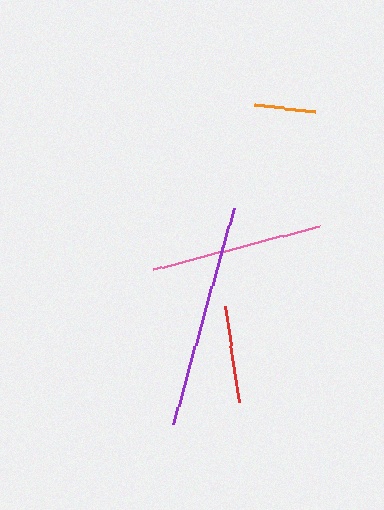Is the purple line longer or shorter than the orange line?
The purple line is longer than the orange line.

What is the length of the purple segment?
The purple segment is approximately 225 pixels long.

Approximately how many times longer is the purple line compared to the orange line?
The purple line is approximately 3.7 times the length of the orange line.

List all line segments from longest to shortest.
From longest to shortest: purple, pink, red, orange.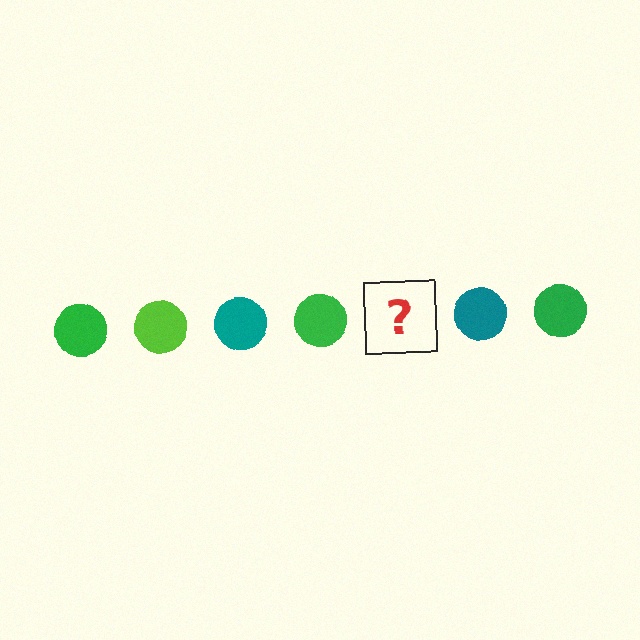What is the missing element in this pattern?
The missing element is a lime circle.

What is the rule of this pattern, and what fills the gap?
The rule is that the pattern cycles through green, lime, teal circles. The gap should be filled with a lime circle.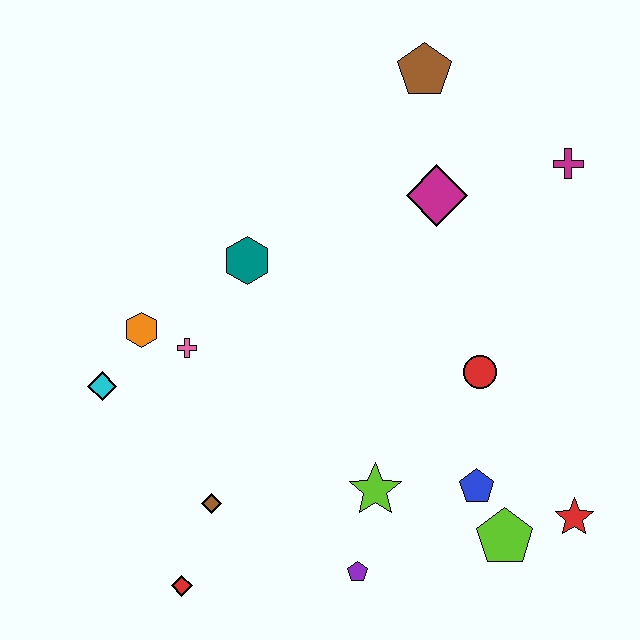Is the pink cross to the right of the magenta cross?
No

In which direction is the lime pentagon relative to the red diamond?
The lime pentagon is to the right of the red diamond.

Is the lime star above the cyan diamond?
No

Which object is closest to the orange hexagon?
The pink cross is closest to the orange hexagon.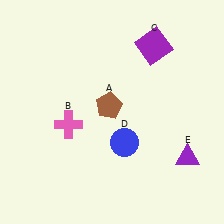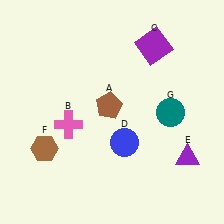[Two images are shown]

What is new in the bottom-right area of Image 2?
A teal circle (G) was added in the bottom-right area of Image 2.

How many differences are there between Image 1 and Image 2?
There are 2 differences between the two images.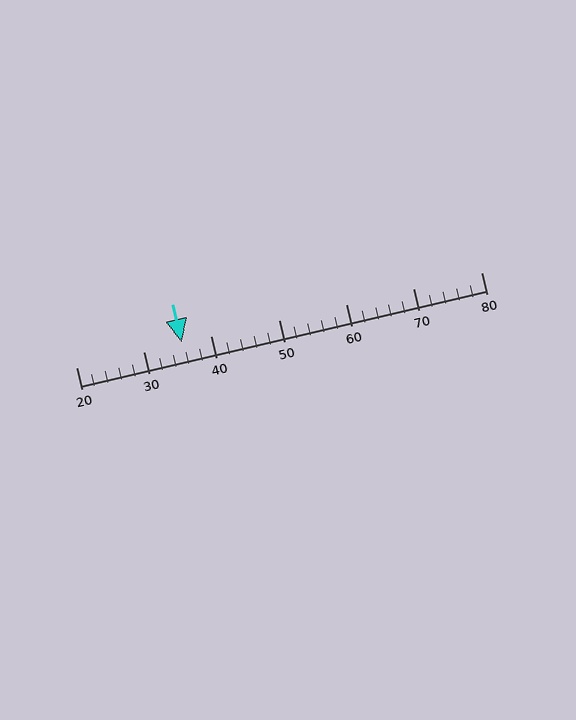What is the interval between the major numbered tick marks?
The major tick marks are spaced 10 units apart.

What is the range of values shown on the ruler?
The ruler shows values from 20 to 80.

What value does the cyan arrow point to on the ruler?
The cyan arrow points to approximately 36.